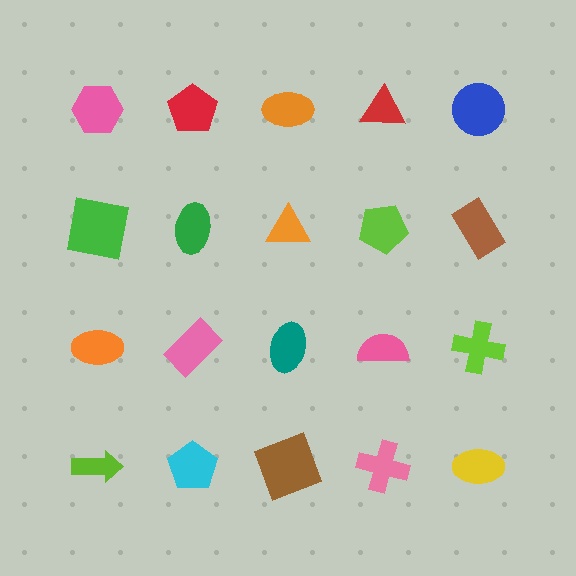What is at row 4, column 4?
A pink cross.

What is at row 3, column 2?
A pink rectangle.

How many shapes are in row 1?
5 shapes.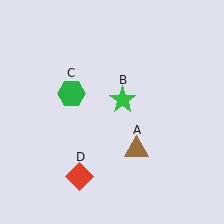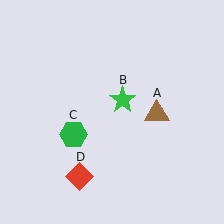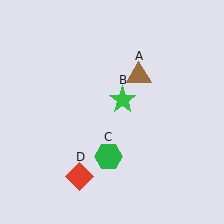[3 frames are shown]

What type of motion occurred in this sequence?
The brown triangle (object A), green hexagon (object C) rotated counterclockwise around the center of the scene.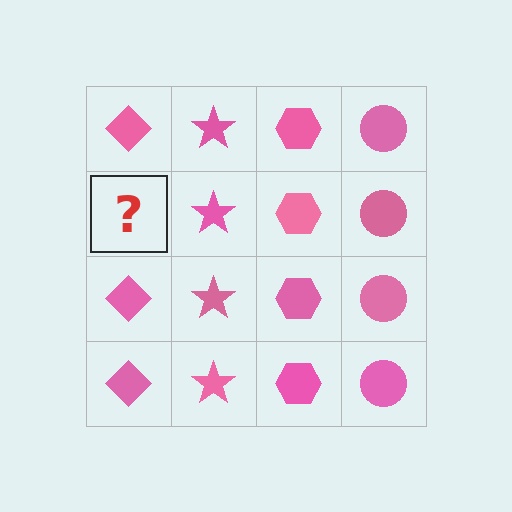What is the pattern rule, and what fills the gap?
The rule is that each column has a consistent shape. The gap should be filled with a pink diamond.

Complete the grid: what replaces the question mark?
The question mark should be replaced with a pink diamond.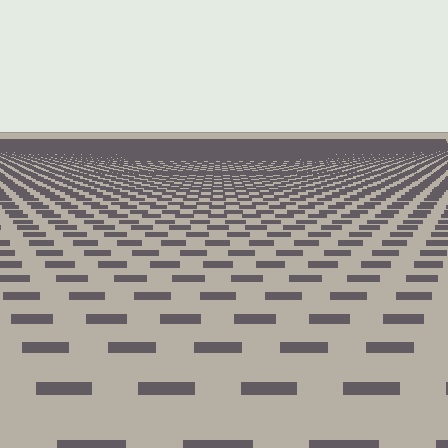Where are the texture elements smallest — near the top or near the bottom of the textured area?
Near the top.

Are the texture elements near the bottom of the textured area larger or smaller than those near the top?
Larger. Near the bottom, elements are closer to the viewer and appear at a bigger on-screen size.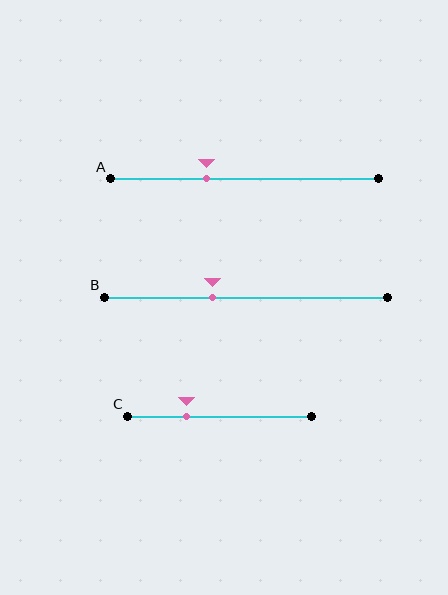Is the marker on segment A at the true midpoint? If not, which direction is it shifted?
No, the marker on segment A is shifted to the left by about 14% of the segment length.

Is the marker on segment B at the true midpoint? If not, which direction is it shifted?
No, the marker on segment B is shifted to the left by about 12% of the segment length.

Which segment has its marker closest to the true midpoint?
Segment B has its marker closest to the true midpoint.